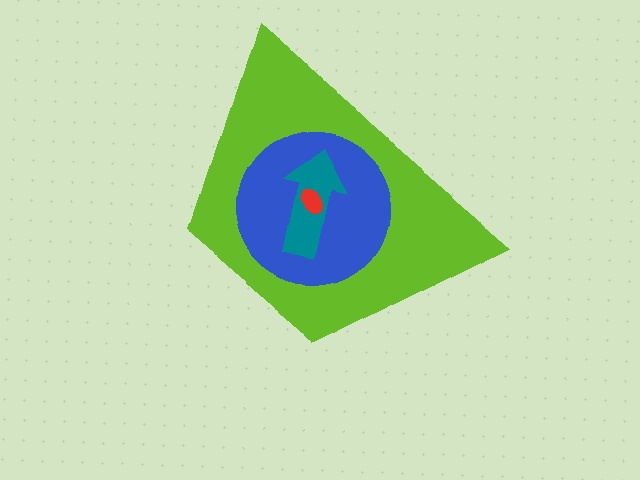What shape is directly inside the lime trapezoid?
The blue circle.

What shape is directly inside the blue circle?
The teal arrow.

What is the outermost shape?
The lime trapezoid.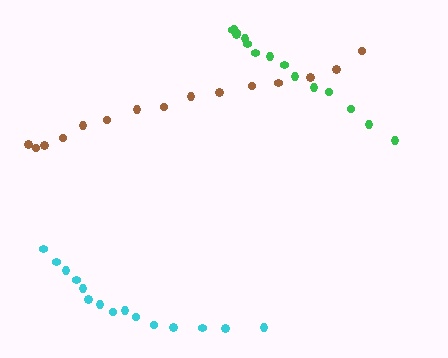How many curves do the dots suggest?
There are 3 distinct paths.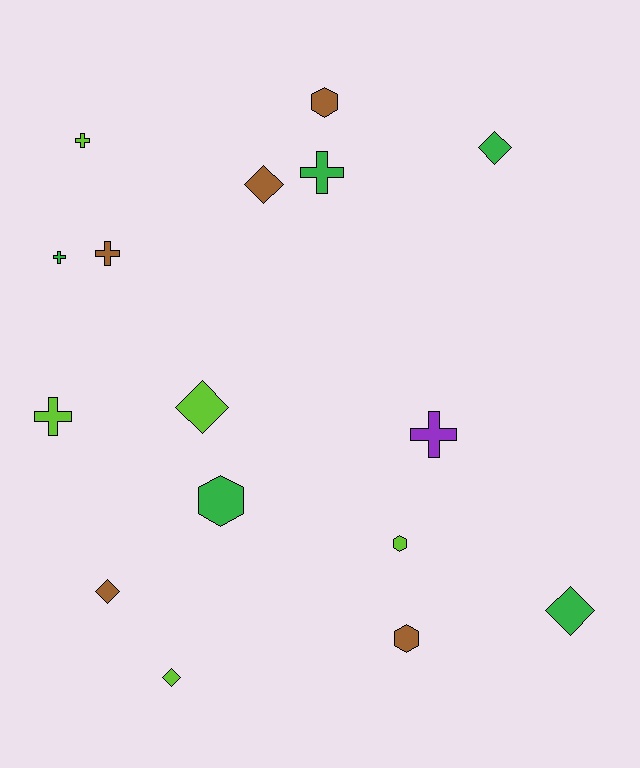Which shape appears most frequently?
Diamond, with 6 objects.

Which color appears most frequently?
Lime, with 5 objects.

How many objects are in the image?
There are 16 objects.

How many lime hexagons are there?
There is 1 lime hexagon.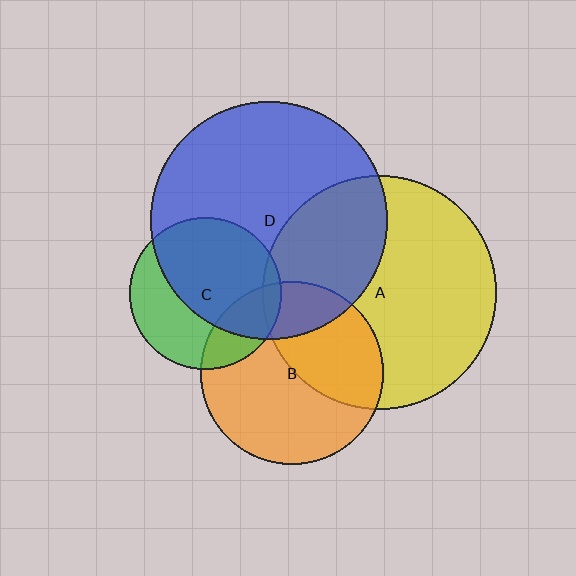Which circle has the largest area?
Circle D (blue).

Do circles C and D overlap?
Yes.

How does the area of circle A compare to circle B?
Approximately 1.6 times.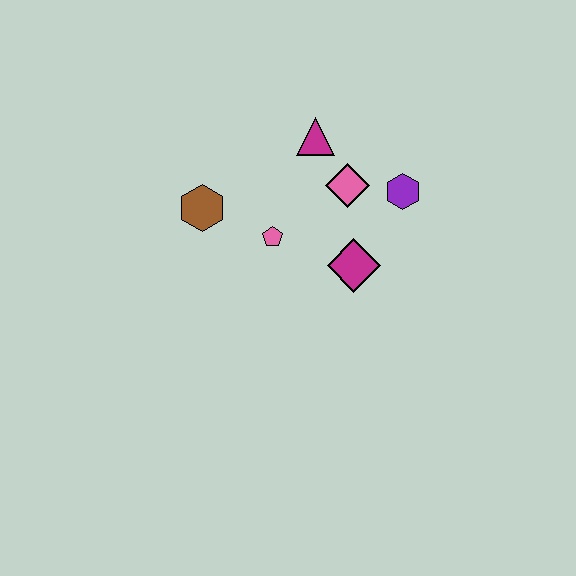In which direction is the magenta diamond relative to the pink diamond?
The magenta diamond is below the pink diamond.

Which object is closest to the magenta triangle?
The pink diamond is closest to the magenta triangle.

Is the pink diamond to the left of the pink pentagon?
No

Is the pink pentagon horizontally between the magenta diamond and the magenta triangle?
No